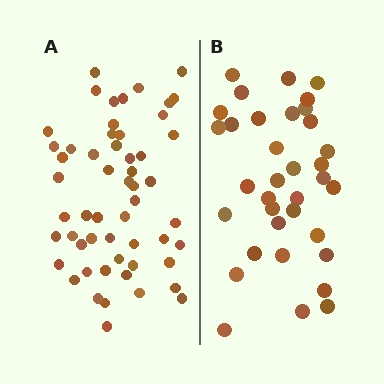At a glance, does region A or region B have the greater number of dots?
Region A (the left region) has more dots.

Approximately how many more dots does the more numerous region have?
Region A has approximately 20 more dots than region B.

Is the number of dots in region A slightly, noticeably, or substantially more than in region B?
Region A has substantially more. The ratio is roughly 1.6 to 1.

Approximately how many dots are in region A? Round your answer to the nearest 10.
About 60 dots. (The exact count is 55, which rounds to 60.)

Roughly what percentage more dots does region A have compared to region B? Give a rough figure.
About 55% more.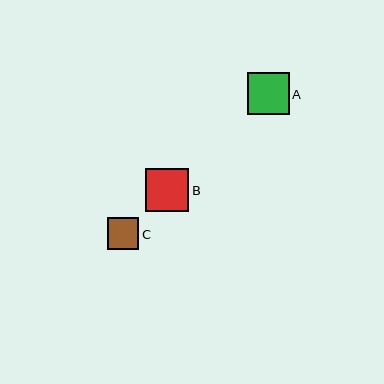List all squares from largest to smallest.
From largest to smallest: B, A, C.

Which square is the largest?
Square B is the largest with a size of approximately 43 pixels.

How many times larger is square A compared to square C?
Square A is approximately 1.3 times the size of square C.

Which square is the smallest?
Square C is the smallest with a size of approximately 31 pixels.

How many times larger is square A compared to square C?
Square A is approximately 1.3 times the size of square C.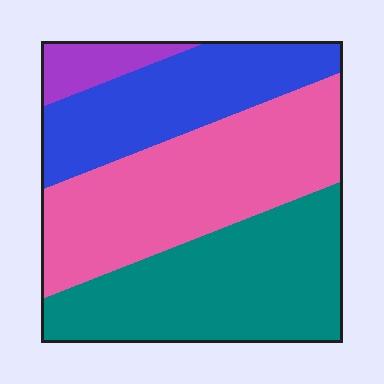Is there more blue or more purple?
Blue.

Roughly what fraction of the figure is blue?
Blue covers around 25% of the figure.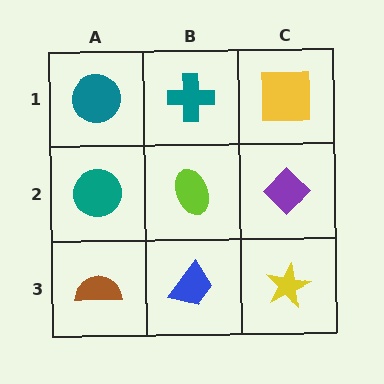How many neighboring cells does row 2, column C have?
3.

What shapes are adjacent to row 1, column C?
A purple diamond (row 2, column C), a teal cross (row 1, column B).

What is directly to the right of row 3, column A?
A blue trapezoid.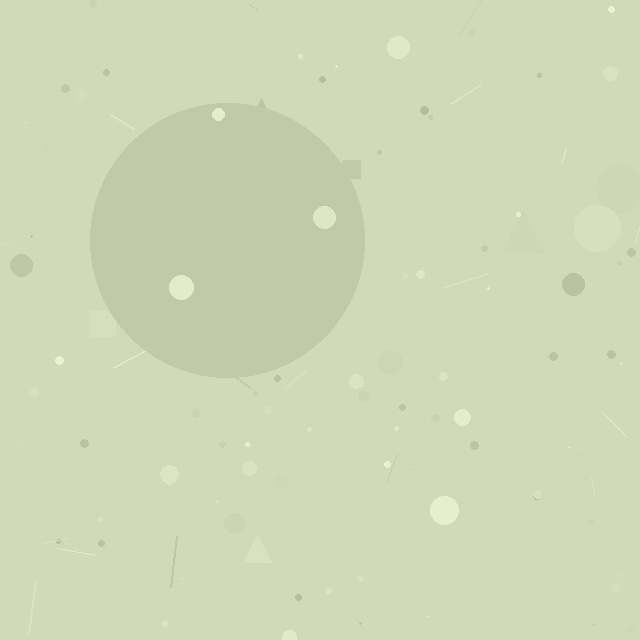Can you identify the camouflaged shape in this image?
The camouflaged shape is a circle.